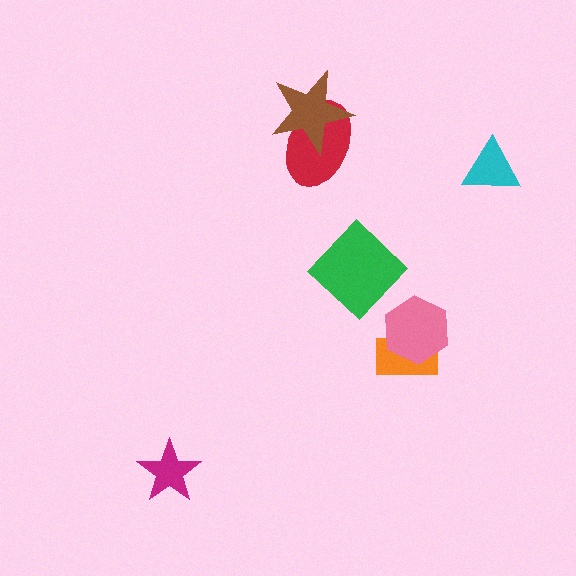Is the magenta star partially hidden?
No, no other shape covers it.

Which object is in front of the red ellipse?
The brown star is in front of the red ellipse.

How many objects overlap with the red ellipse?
1 object overlaps with the red ellipse.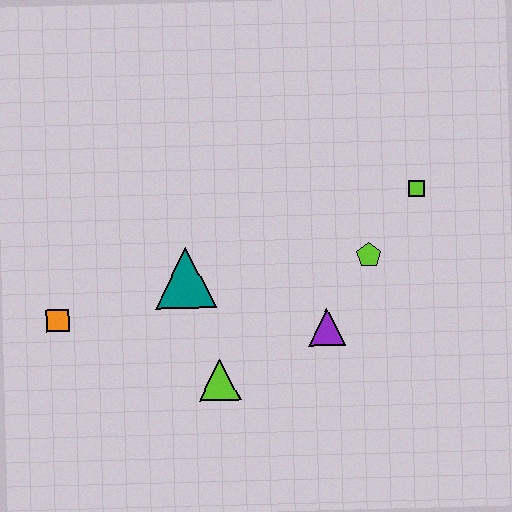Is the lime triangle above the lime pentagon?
No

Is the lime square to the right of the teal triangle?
Yes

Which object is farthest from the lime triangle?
The lime square is farthest from the lime triangle.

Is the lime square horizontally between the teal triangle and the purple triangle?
No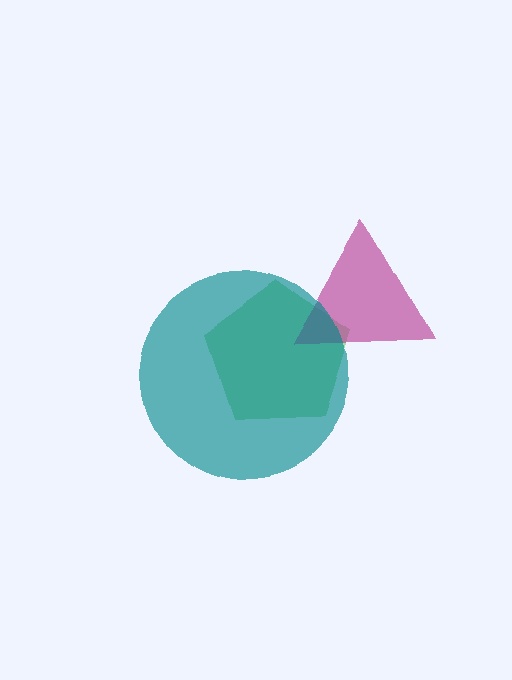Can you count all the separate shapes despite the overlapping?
Yes, there are 3 separate shapes.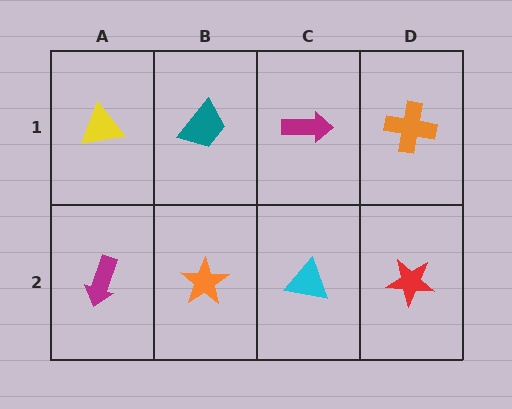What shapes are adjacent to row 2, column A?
A yellow triangle (row 1, column A), an orange star (row 2, column B).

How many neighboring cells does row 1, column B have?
3.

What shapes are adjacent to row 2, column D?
An orange cross (row 1, column D), a cyan triangle (row 2, column C).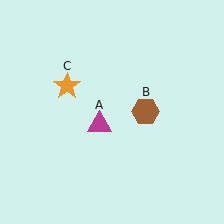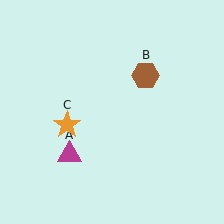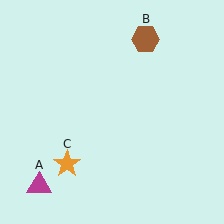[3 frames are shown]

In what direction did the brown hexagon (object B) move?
The brown hexagon (object B) moved up.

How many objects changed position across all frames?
3 objects changed position: magenta triangle (object A), brown hexagon (object B), orange star (object C).